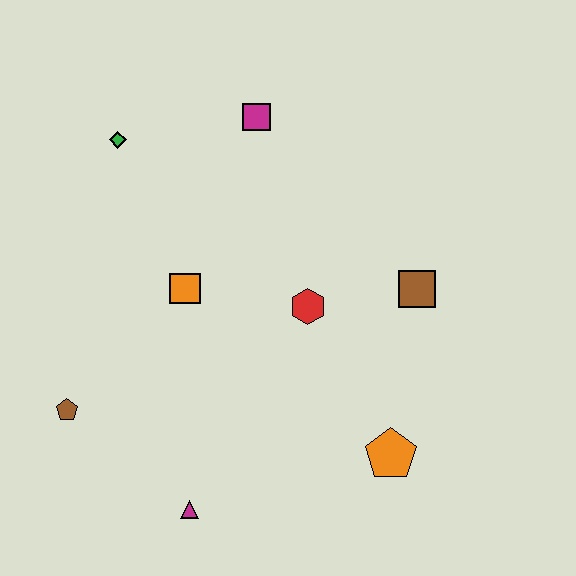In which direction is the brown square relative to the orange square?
The brown square is to the right of the orange square.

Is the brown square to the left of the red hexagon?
No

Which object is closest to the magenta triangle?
The brown pentagon is closest to the magenta triangle.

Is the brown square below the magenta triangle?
No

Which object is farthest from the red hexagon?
The brown pentagon is farthest from the red hexagon.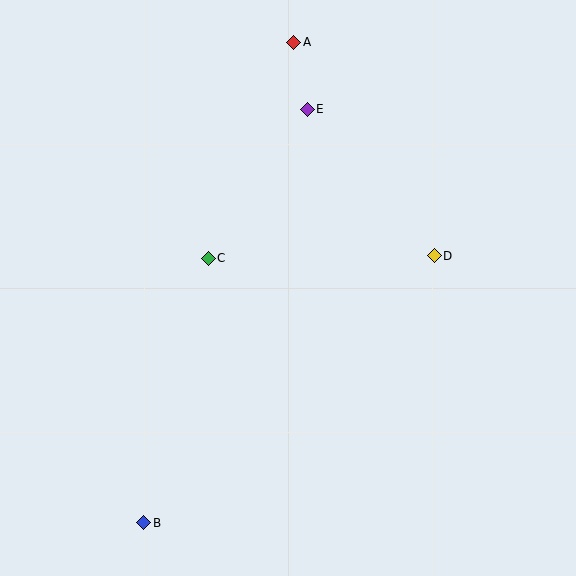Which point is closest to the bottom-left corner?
Point B is closest to the bottom-left corner.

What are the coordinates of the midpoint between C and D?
The midpoint between C and D is at (321, 257).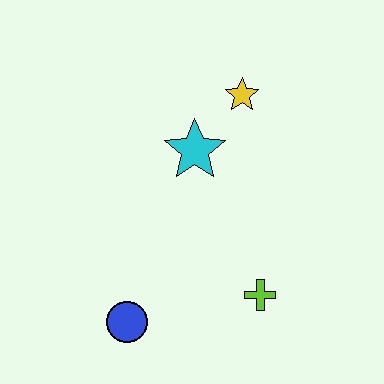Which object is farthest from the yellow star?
The blue circle is farthest from the yellow star.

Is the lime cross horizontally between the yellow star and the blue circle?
No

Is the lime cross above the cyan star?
No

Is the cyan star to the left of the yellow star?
Yes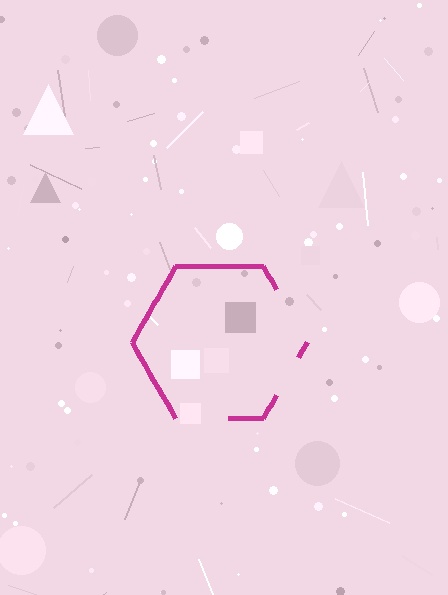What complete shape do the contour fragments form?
The contour fragments form a hexagon.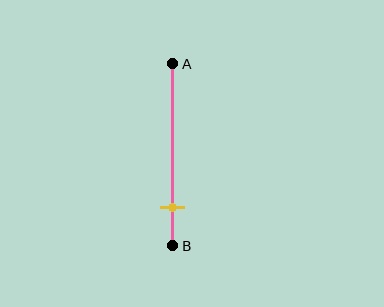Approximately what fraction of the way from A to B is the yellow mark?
The yellow mark is approximately 80% of the way from A to B.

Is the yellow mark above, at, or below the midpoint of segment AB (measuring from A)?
The yellow mark is below the midpoint of segment AB.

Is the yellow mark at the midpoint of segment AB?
No, the mark is at about 80% from A, not at the 50% midpoint.